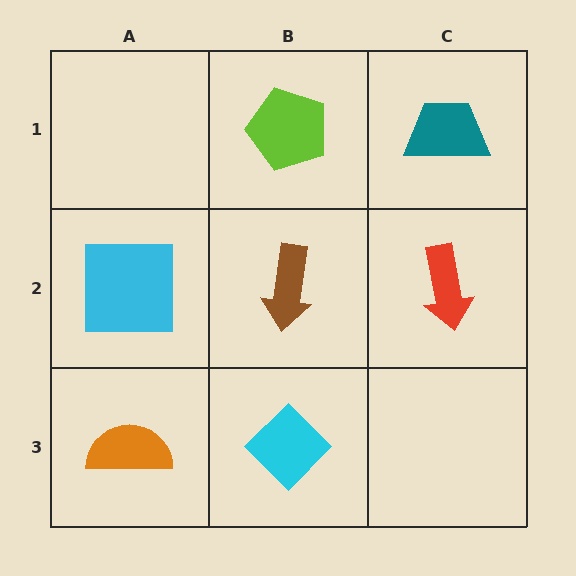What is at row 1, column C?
A teal trapezoid.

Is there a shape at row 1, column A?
No, that cell is empty.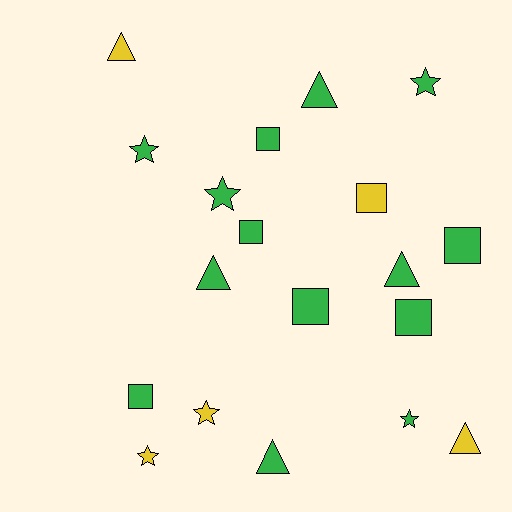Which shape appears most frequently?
Square, with 7 objects.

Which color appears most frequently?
Green, with 14 objects.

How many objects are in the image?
There are 19 objects.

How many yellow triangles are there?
There are 2 yellow triangles.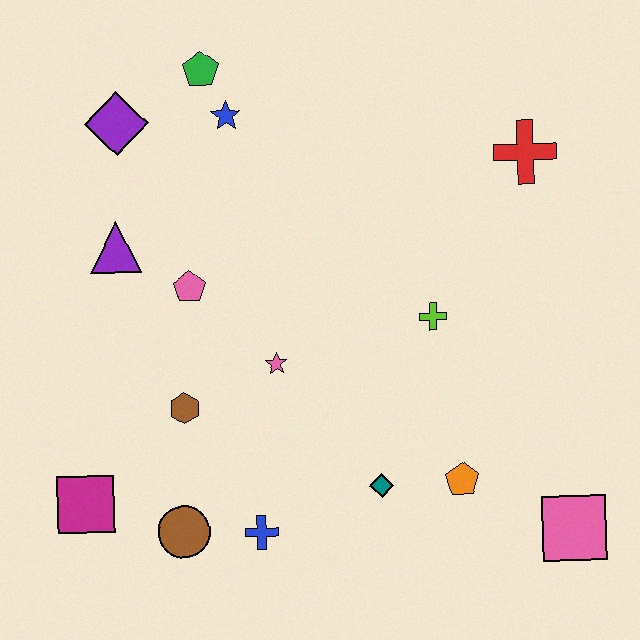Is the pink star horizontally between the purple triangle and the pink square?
Yes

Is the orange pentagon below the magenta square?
No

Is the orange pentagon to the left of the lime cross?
No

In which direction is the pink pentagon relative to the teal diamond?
The pink pentagon is above the teal diamond.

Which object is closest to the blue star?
The green pentagon is closest to the blue star.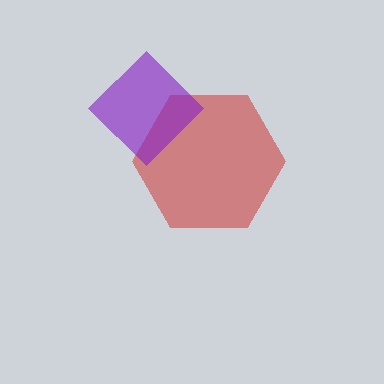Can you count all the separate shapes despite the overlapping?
Yes, there are 2 separate shapes.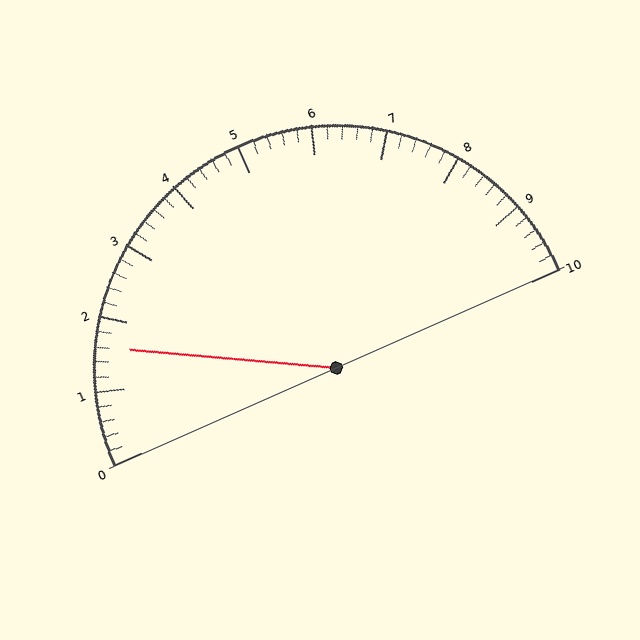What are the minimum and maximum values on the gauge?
The gauge ranges from 0 to 10.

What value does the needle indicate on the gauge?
The needle indicates approximately 1.6.